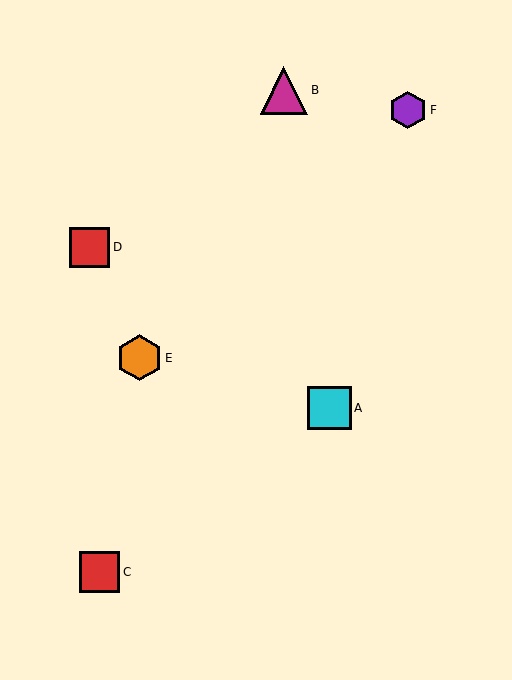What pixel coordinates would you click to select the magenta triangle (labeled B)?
Click at (284, 90) to select the magenta triangle B.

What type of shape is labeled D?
Shape D is a red square.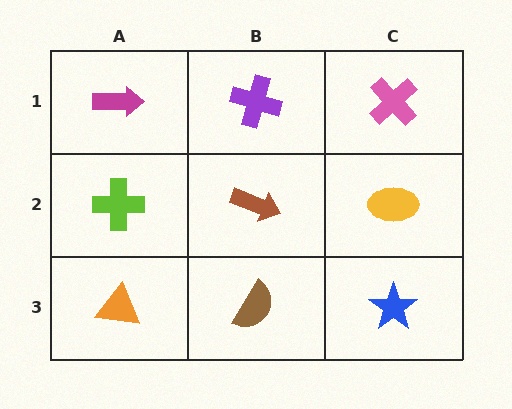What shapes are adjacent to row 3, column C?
A yellow ellipse (row 2, column C), a brown semicircle (row 3, column B).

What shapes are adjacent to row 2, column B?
A purple cross (row 1, column B), a brown semicircle (row 3, column B), a lime cross (row 2, column A), a yellow ellipse (row 2, column C).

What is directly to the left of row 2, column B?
A lime cross.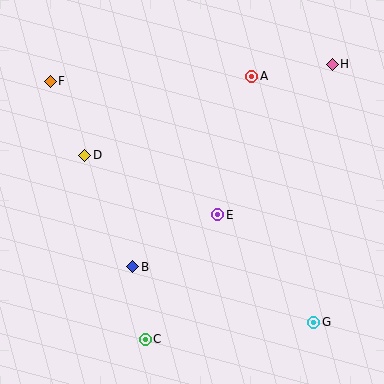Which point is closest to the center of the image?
Point E at (218, 215) is closest to the center.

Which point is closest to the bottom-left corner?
Point C is closest to the bottom-left corner.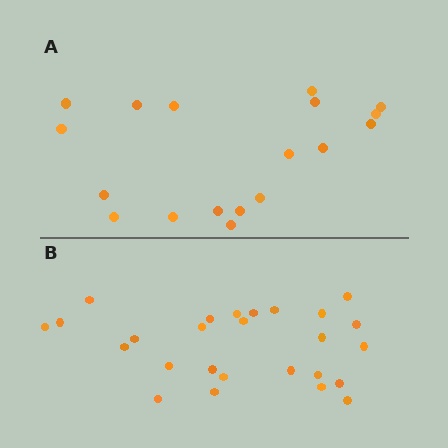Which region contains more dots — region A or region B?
Region B (the bottom region) has more dots.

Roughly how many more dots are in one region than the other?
Region B has roughly 8 or so more dots than region A.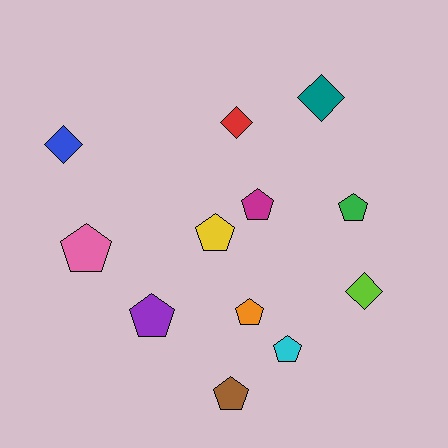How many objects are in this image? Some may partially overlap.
There are 12 objects.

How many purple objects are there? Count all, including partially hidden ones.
There is 1 purple object.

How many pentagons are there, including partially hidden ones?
There are 8 pentagons.